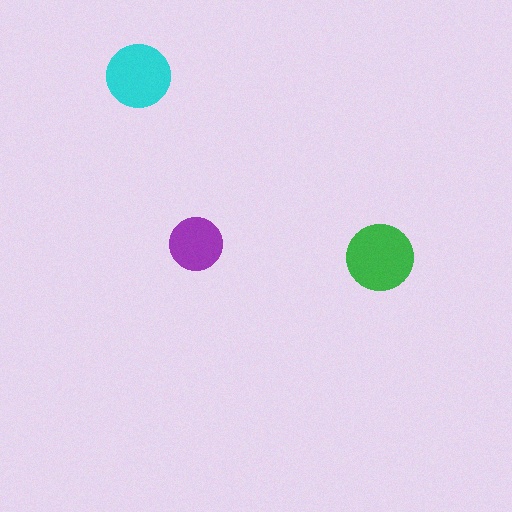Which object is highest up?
The cyan circle is topmost.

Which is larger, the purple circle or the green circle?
The green one.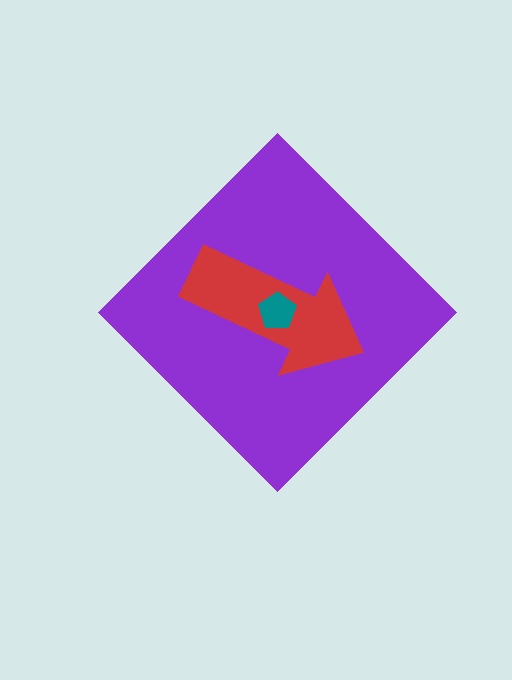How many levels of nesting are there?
3.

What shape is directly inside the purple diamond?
The red arrow.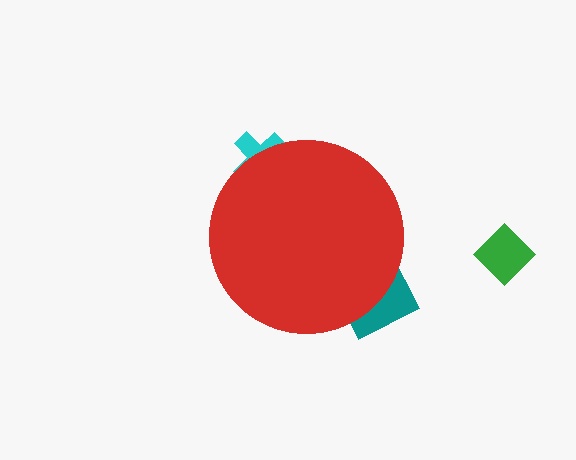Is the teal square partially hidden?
Yes, the teal square is partially hidden behind the red circle.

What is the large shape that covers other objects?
A red circle.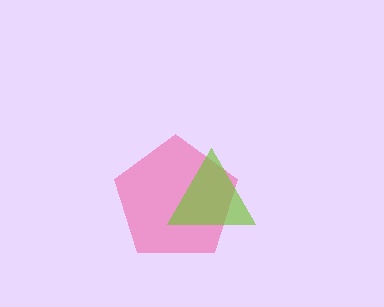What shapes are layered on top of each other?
The layered shapes are: a pink pentagon, a lime triangle.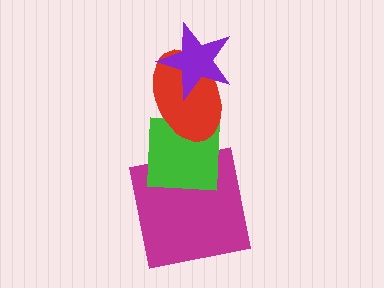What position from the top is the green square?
The green square is 3rd from the top.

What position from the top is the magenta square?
The magenta square is 4th from the top.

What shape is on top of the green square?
The red ellipse is on top of the green square.